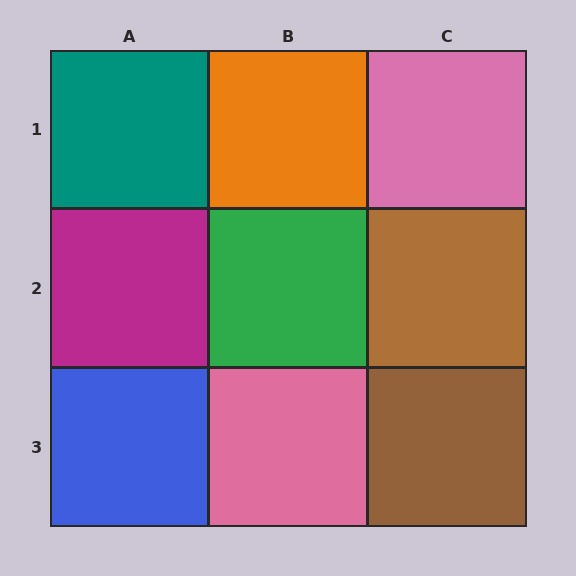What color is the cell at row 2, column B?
Green.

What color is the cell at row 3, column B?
Pink.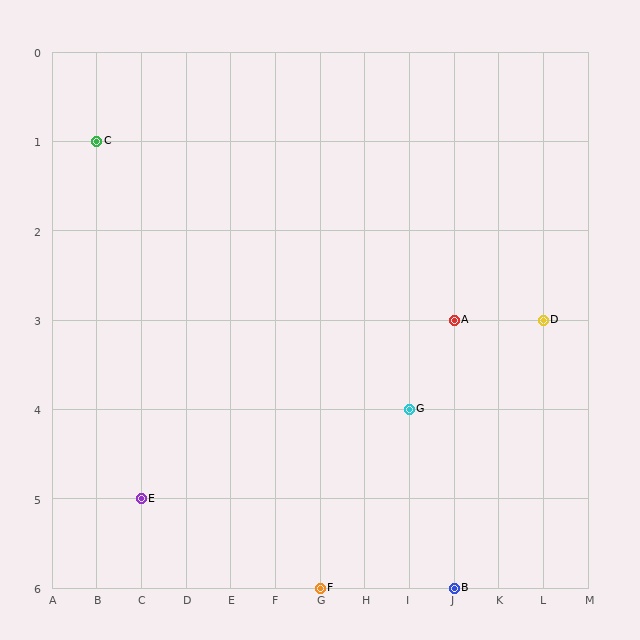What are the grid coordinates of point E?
Point E is at grid coordinates (C, 5).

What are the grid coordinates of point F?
Point F is at grid coordinates (G, 6).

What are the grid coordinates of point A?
Point A is at grid coordinates (J, 3).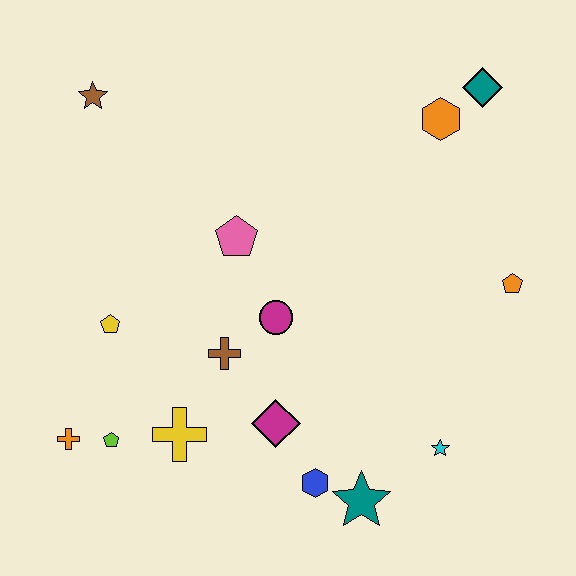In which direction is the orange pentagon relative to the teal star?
The orange pentagon is above the teal star.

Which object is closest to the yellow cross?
The lime pentagon is closest to the yellow cross.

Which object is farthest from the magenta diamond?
The teal diamond is farthest from the magenta diamond.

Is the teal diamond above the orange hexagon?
Yes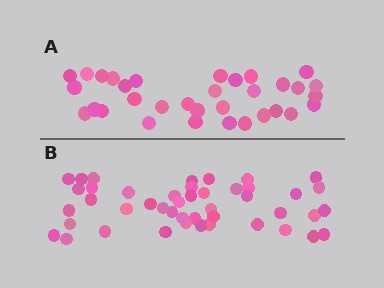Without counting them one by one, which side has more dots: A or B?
Region B (the bottom region) has more dots.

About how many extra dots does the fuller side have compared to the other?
Region B has roughly 12 or so more dots than region A.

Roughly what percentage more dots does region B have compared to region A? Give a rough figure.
About 35% more.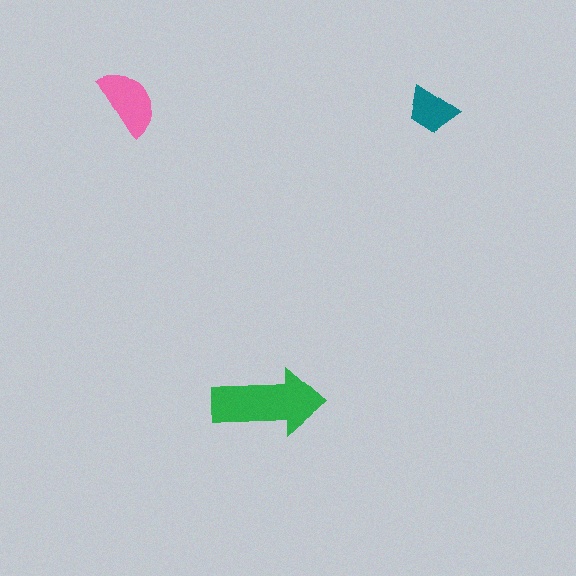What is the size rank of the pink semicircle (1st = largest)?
2nd.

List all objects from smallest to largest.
The teal trapezoid, the pink semicircle, the green arrow.